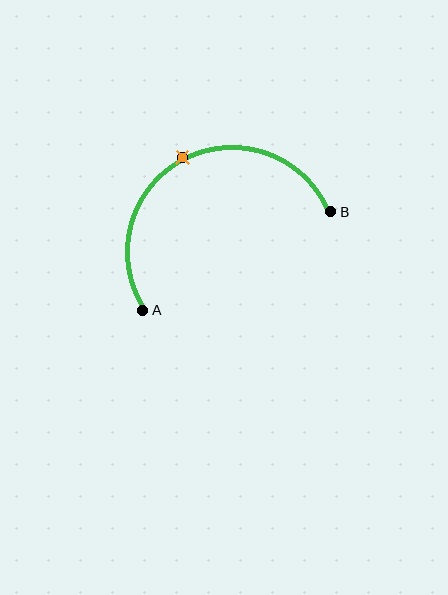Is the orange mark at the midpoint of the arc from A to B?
Yes. The orange mark lies on the arc at equal arc-length from both A and B — it is the arc midpoint.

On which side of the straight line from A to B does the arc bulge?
The arc bulges above the straight line connecting A and B.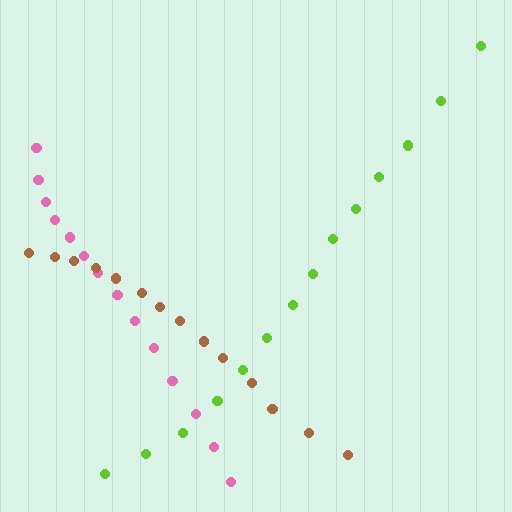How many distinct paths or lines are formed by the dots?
There are 3 distinct paths.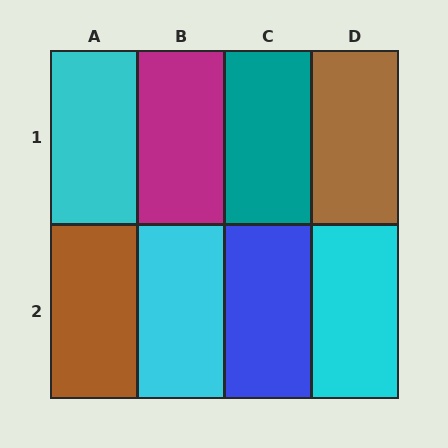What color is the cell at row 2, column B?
Cyan.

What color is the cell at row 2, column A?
Brown.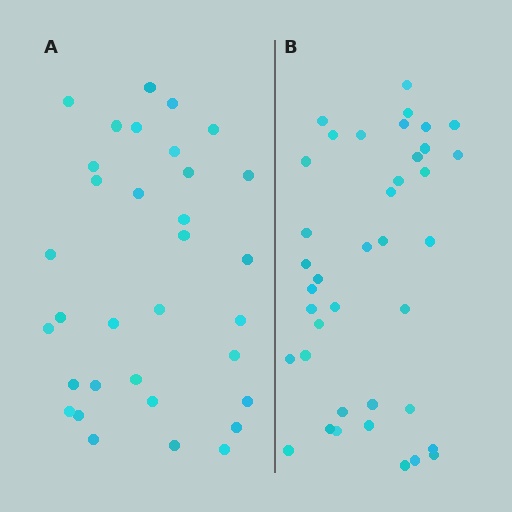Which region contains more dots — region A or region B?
Region B (the right region) has more dots.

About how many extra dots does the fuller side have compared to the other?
Region B has about 6 more dots than region A.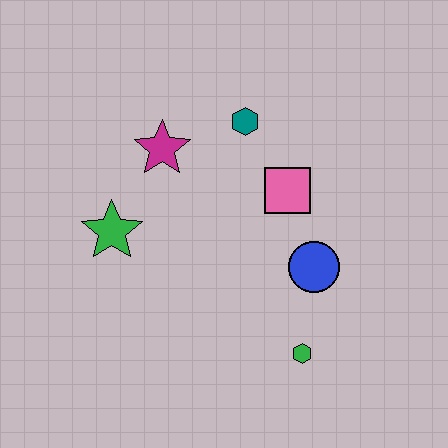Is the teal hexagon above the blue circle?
Yes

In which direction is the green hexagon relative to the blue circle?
The green hexagon is below the blue circle.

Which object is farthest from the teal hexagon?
The green hexagon is farthest from the teal hexagon.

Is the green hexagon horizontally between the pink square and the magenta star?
No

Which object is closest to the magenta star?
The teal hexagon is closest to the magenta star.